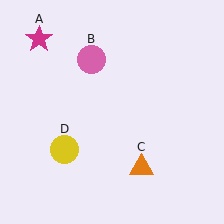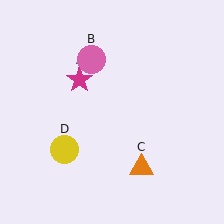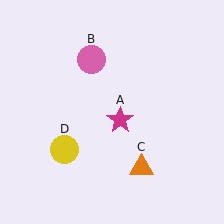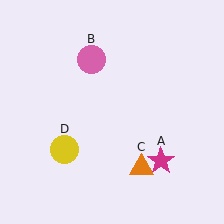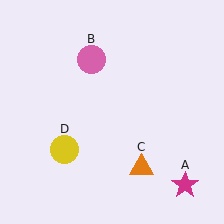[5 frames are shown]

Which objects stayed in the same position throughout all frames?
Pink circle (object B) and orange triangle (object C) and yellow circle (object D) remained stationary.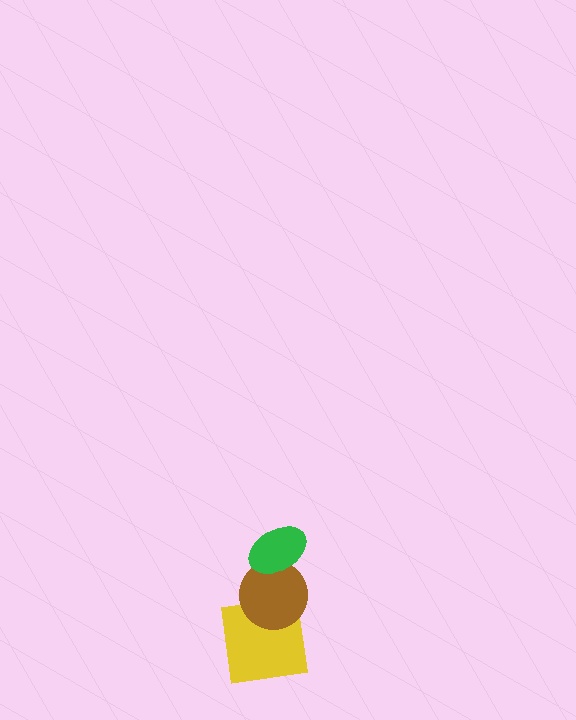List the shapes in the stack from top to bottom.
From top to bottom: the green ellipse, the brown circle, the yellow square.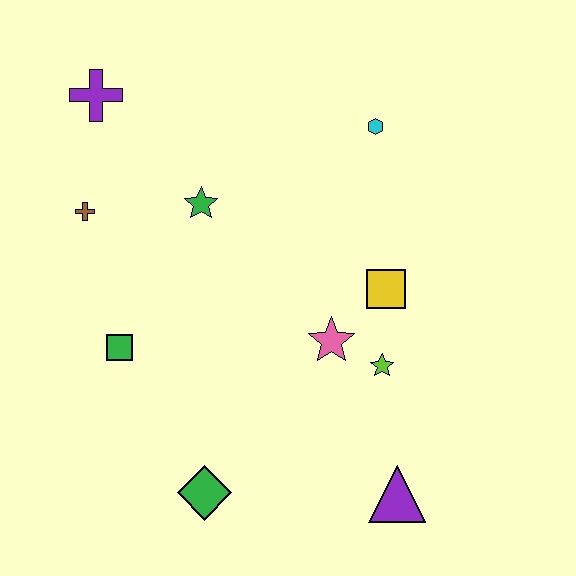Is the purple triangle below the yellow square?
Yes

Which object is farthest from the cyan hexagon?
The green diamond is farthest from the cyan hexagon.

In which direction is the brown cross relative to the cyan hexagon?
The brown cross is to the left of the cyan hexagon.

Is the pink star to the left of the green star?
No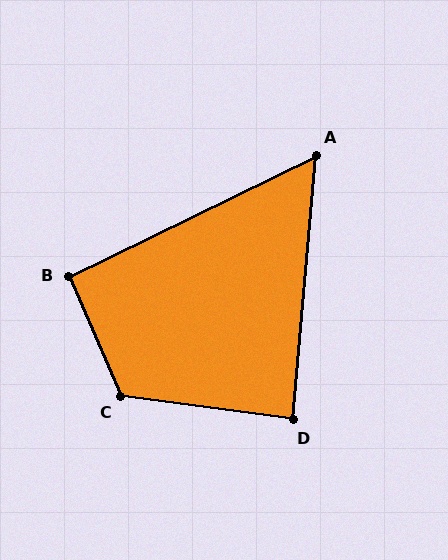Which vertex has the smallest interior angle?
A, at approximately 59 degrees.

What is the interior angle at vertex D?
Approximately 88 degrees (approximately right).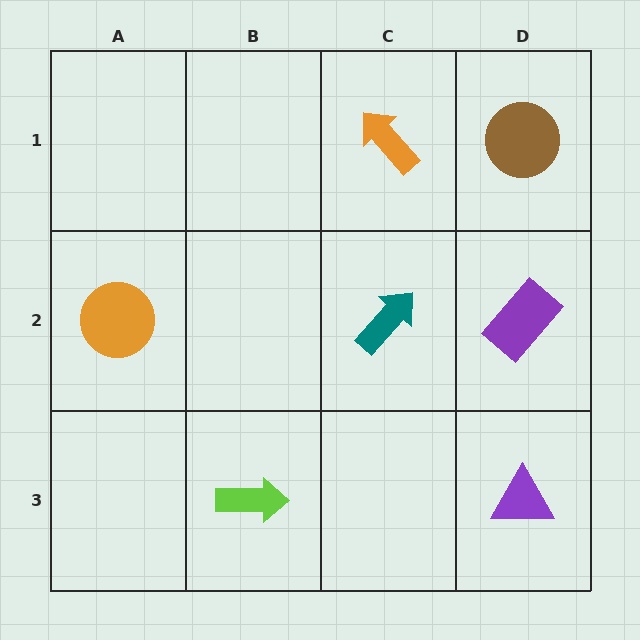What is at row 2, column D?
A purple rectangle.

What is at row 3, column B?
A lime arrow.